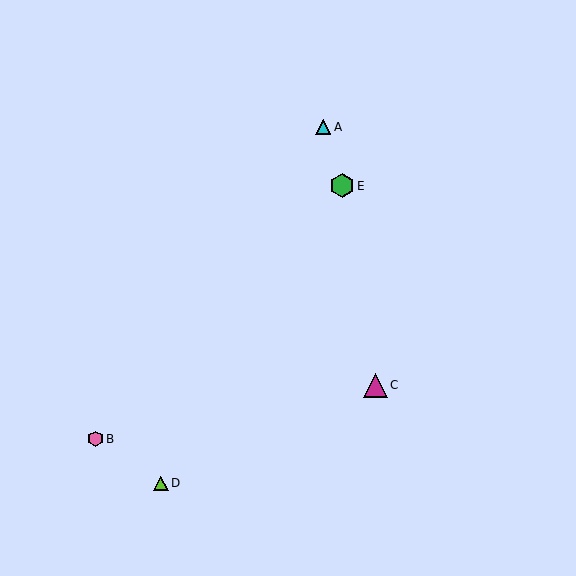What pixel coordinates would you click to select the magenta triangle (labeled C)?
Click at (376, 385) to select the magenta triangle C.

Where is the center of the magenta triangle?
The center of the magenta triangle is at (376, 385).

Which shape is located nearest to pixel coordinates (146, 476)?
The lime triangle (labeled D) at (161, 483) is nearest to that location.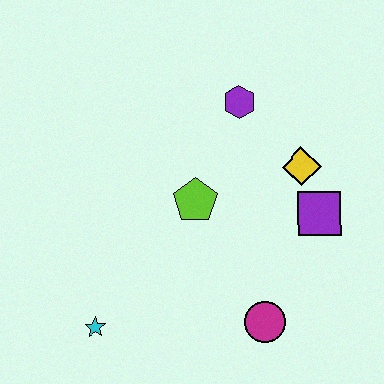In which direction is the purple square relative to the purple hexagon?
The purple square is below the purple hexagon.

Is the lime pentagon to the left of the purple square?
Yes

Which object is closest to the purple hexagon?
The yellow diamond is closest to the purple hexagon.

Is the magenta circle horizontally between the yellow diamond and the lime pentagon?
Yes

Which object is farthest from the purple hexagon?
The cyan star is farthest from the purple hexagon.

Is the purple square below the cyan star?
No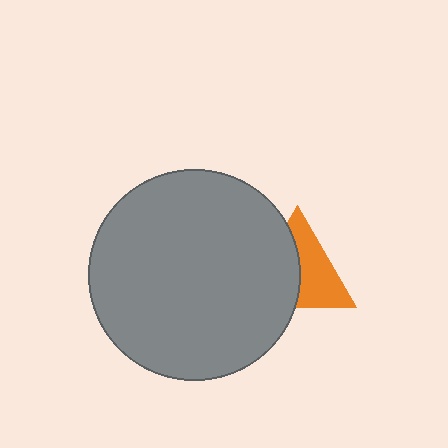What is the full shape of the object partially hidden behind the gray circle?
The partially hidden object is an orange triangle.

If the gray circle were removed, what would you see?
You would see the complete orange triangle.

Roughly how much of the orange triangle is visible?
About half of it is visible (roughly 51%).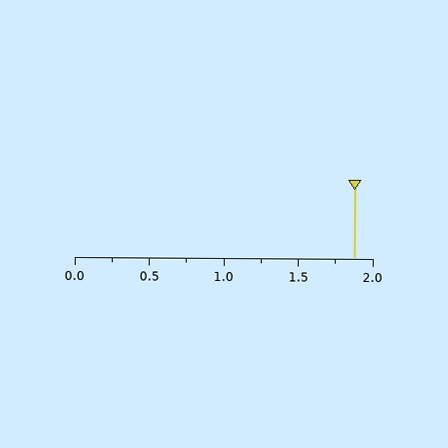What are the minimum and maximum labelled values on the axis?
The axis runs from 0.0 to 2.0.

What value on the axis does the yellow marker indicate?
The marker indicates approximately 1.88.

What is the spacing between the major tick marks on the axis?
The major ticks are spaced 0.5 apart.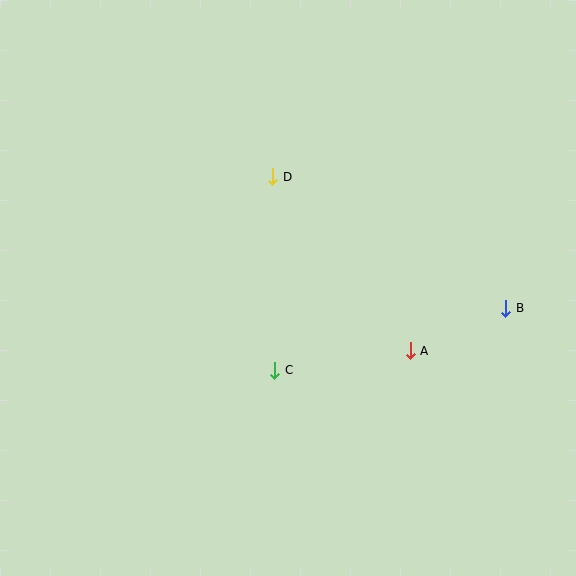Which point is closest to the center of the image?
Point C at (275, 370) is closest to the center.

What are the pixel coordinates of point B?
Point B is at (506, 308).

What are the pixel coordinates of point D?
Point D is at (273, 177).